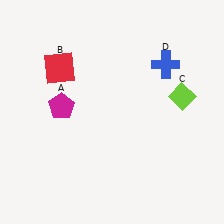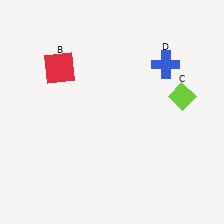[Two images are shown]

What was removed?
The magenta pentagon (A) was removed in Image 2.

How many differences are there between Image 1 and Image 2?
There is 1 difference between the two images.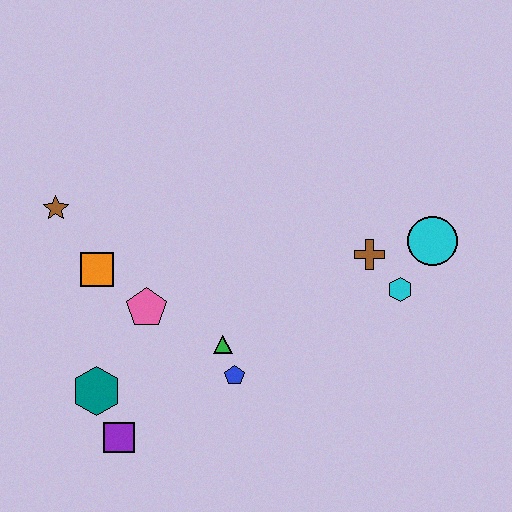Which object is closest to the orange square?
The pink pentagon is closest to the orange square.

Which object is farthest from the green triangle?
The cyan circle is farthest from the green triangle.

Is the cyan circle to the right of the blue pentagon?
Yes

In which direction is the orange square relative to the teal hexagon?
The orange square is above the teal hexagon.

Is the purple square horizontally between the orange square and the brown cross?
Yes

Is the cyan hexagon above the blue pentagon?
Yes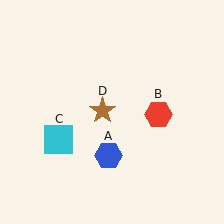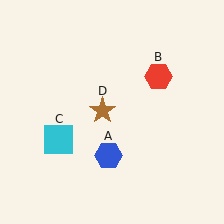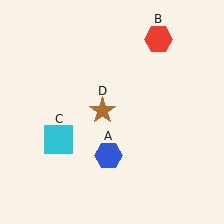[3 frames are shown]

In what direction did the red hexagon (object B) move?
The red hexagon (object B) moved up.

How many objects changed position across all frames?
1 object changed position: red hexagon (object B).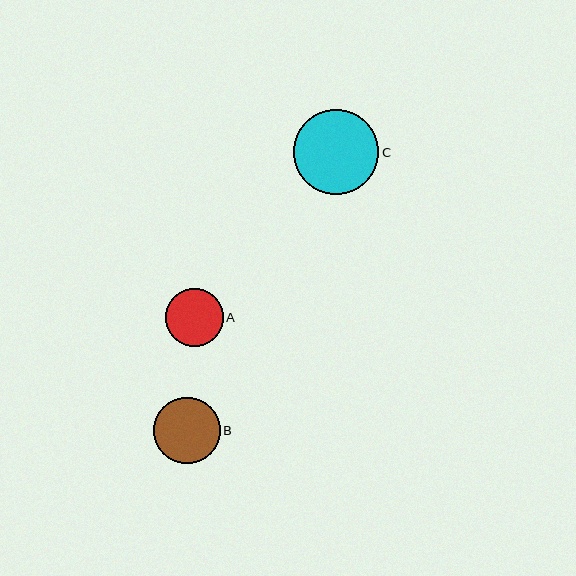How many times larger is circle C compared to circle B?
Circle C is approximately 1.3 times the size of circle B.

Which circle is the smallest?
Circle A is the smallest with a size of approximately 58 pixels.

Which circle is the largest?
Circle C is the largest with a size of approximately 85 pixels.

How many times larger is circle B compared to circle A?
Circle B is approximately 1.1 times the size of circle A.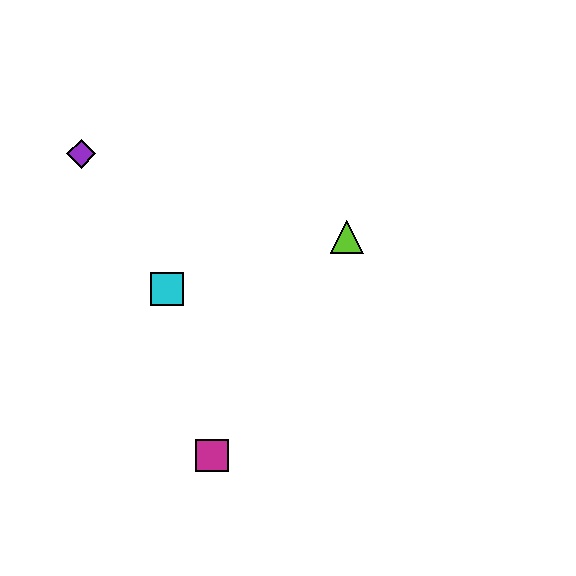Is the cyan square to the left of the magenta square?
Yes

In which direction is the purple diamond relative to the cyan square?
The purple diamond is above the cyan square.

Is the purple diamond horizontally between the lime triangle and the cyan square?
No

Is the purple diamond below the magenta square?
No